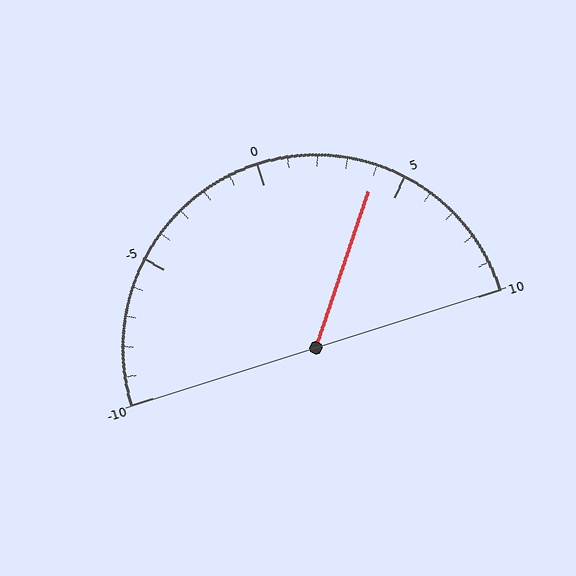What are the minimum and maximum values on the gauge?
The gauge ranges from -10 to 10.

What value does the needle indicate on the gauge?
The needle indicates approximately 4.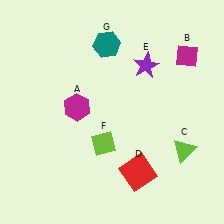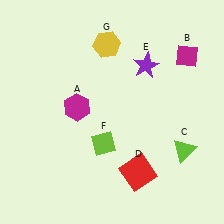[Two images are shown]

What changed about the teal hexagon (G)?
In Image 1, G is teal. In Image 2, it changed to yellow.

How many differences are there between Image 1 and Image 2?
There is 1 difference between the two images.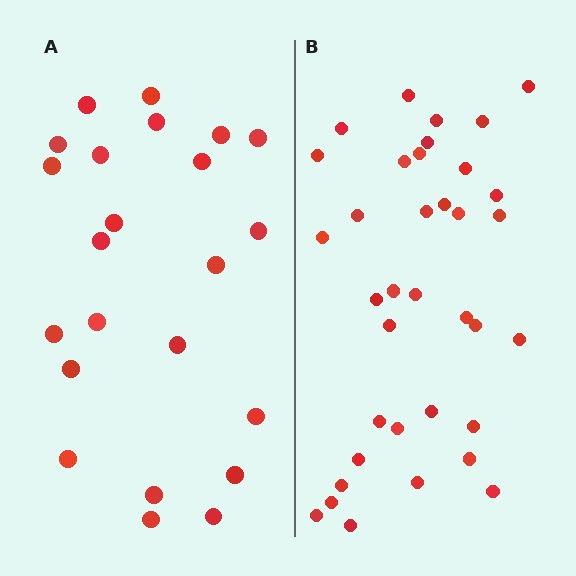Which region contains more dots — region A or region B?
Region B (the right region) has more dots.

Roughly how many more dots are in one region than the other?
Region B has approximately 15 more dots than region A.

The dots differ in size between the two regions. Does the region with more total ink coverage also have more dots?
No. Region A has more total ink coverage because its dots are larger, but region B actually contains more individual dots. Total area can be misleading — the number of items is what matters here.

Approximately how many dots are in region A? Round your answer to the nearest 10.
About 20 dots. (The exact count is 23, which rounds to 20.)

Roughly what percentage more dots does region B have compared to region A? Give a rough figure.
About 55% more.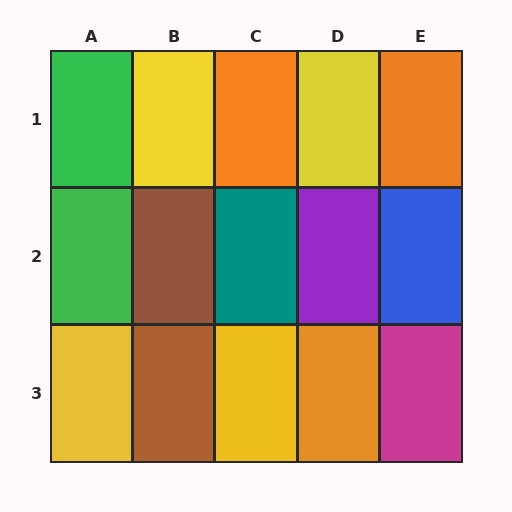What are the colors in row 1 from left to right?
Green, yellow, orange, yellow, orange.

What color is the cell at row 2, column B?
Brown.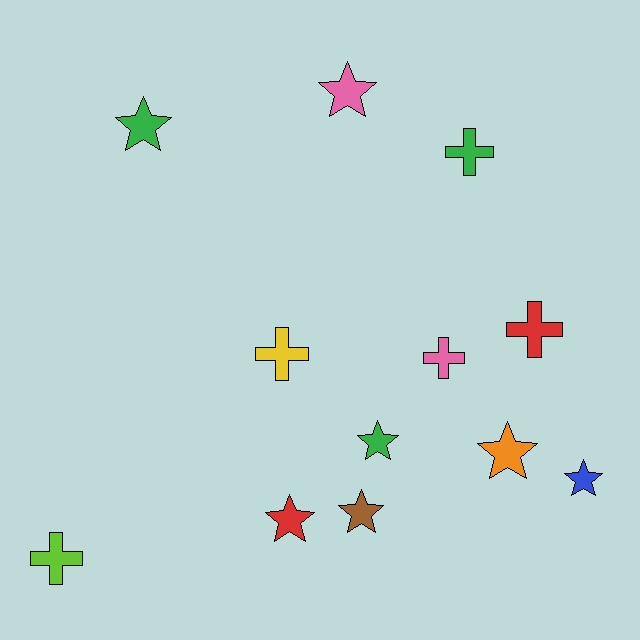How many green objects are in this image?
There are 3 green objects.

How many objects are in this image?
There are 12 objects.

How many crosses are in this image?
There are 5 crosses.